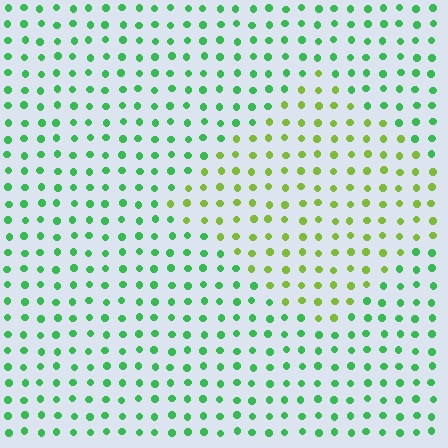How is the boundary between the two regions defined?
The boundary is defined purely by a slight shift in hue (about 44 degrees). Spacing, size, and orientation are identical on both sides.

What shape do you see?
I see a diamond.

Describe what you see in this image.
The image is filled with small green elements in a uniform arrangement. A diamond-shaped region is visible where the elements are tinted to a slightly different hue, forming a subtle color boundary.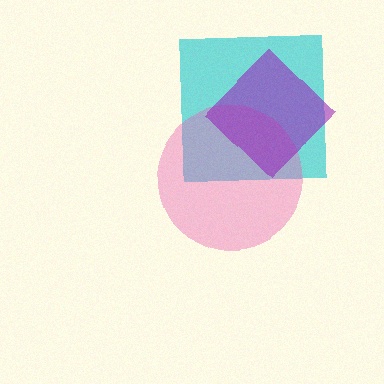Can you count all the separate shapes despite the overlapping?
Yes, there are 3 separate shapes.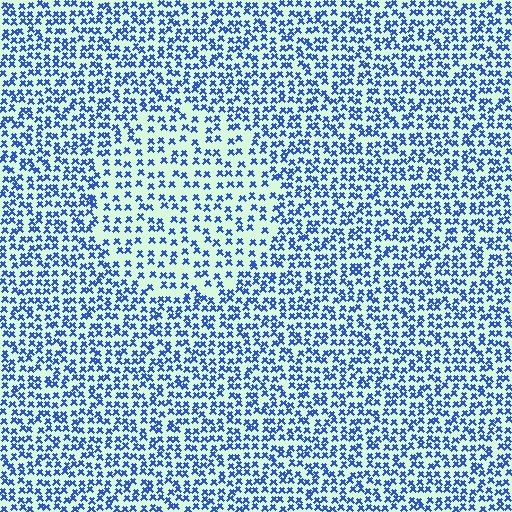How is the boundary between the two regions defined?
The boundary is defined by a change in element density (approximately 1.7x ratio). All elements are the same color, size, and shape.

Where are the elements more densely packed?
The elements are more densely packed outside the circle boundary.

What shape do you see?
I see a circle.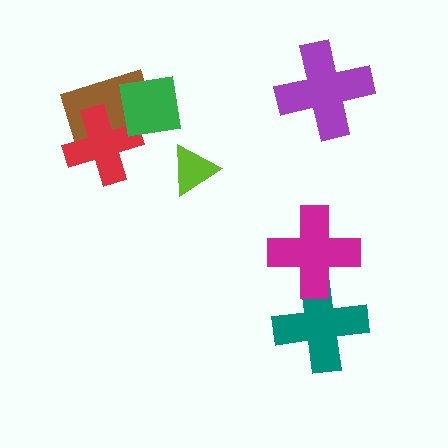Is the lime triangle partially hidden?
No, no other shape covers it.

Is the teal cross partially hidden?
Yes, it is partially covered by another shape.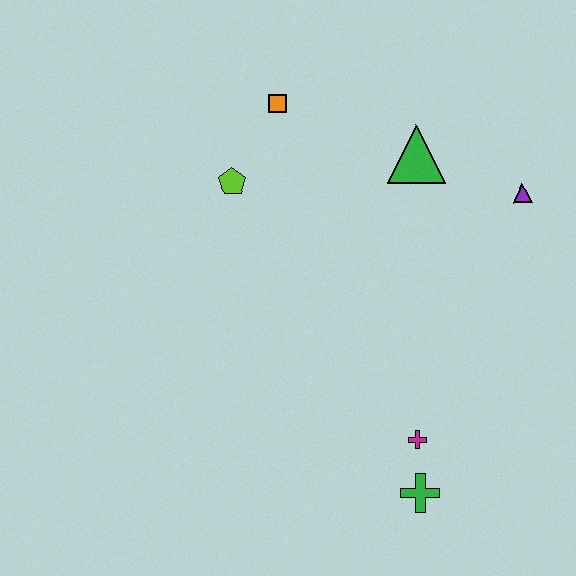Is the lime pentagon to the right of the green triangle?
No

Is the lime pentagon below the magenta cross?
No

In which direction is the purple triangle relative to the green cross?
The purple triangle is above the green cross.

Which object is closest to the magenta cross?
The green cross is closest to the magenta cross.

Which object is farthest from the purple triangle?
The green cross is farthest from the purple triangle.